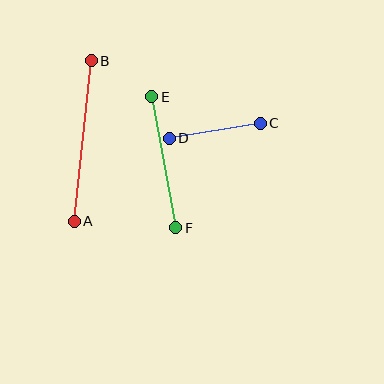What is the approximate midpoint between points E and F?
The midpoint is at approximately (164, 162) pixels.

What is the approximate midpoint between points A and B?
The midpoint is at approximately (83, 141) pixels.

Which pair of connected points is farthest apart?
Points A and B are farthest apart.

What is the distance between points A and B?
The distance is approximately 162 pixels.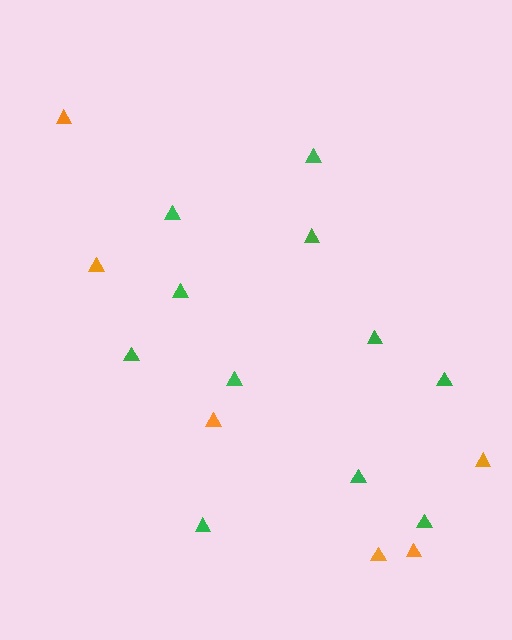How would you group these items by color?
There are 2 groups: one group of green triangles (11) and one group of orange triangles (6).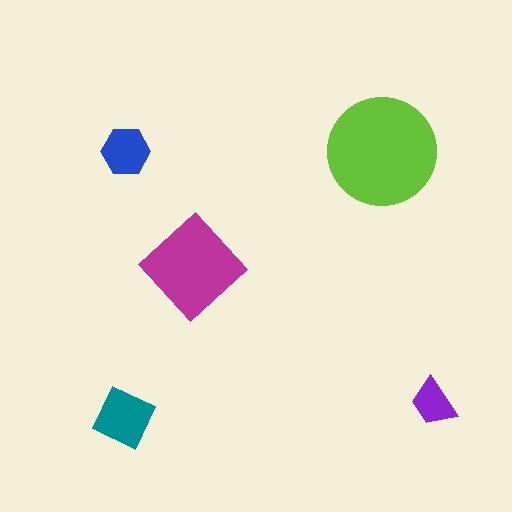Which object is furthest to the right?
The purple trapezoid is rightmost.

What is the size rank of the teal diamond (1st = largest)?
3rd.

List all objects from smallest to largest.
The purple trapezoid, the blue hexagon, the teal diamond, the magenta diamond, the lime circle.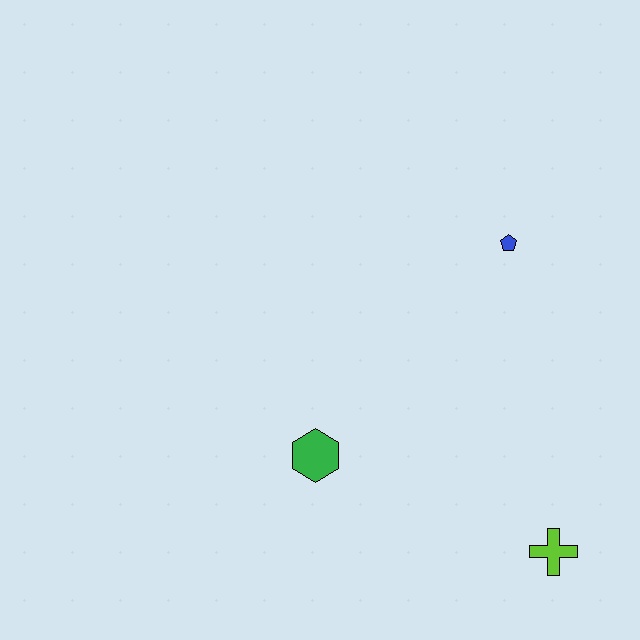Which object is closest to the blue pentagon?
The green hexagon is closest to the blue pentagon.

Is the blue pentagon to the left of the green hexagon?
No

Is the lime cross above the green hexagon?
No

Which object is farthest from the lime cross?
The blue pentagon is farthest from the lime cross.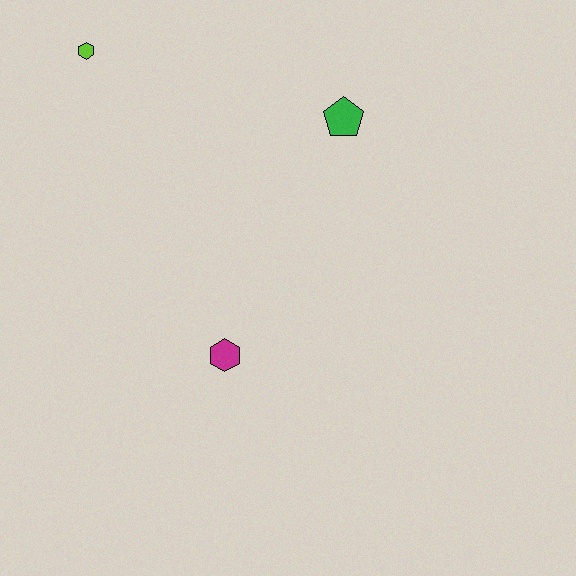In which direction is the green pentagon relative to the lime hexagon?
The green pentagon is to the right of the lime hexagon.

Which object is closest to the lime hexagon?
The green pentagon is closest to the lime hexagon.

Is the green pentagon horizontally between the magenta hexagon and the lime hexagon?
No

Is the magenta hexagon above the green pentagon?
No